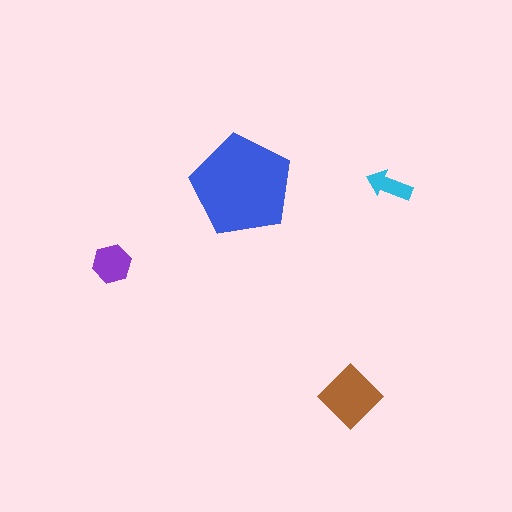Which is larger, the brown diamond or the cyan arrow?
The brown diamond.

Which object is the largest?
The blue pentagon.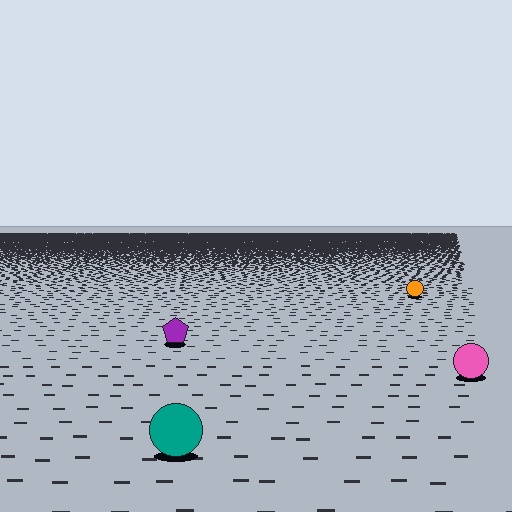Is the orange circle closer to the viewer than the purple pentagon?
No. The purple pentagon is closer — you can tell from the texture gradient: the ground texture is coarser near it.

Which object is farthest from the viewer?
The orange circle is farthest from the viewer. It appears smaller and the ground texture around it is denser.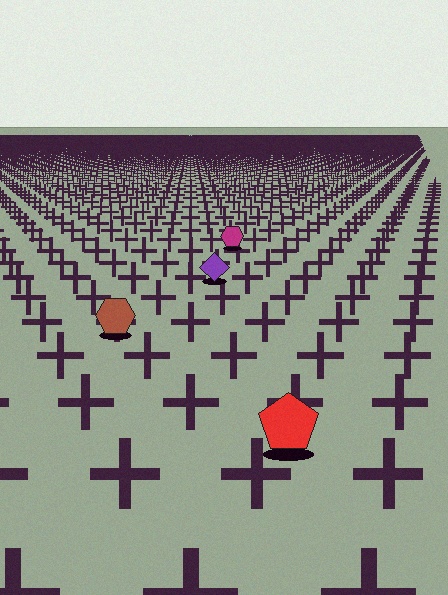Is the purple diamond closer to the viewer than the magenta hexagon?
Yes. The purple diamond is closer — you can tell from the texture gradient: the ground texture is coarser near it.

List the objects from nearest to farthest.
From nearest to farthest: the red pentagon, the brown hexagon, the purple diamond, the magenta hexagon.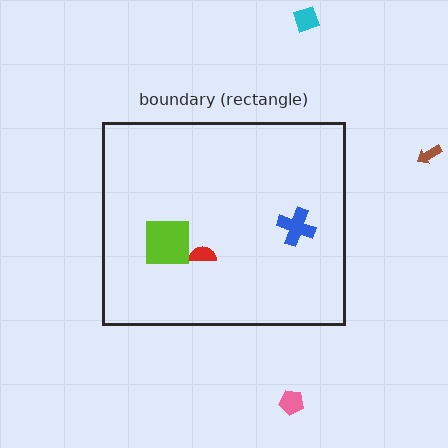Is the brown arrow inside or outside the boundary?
Outside.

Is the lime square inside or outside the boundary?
Inside.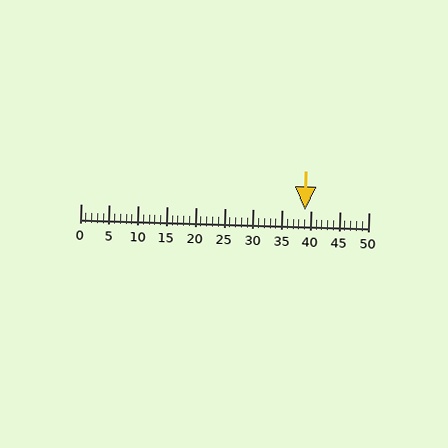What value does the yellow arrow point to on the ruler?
The yellow arrow points to approximately 39.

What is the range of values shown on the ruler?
The ruler shows values from 0 to 50.